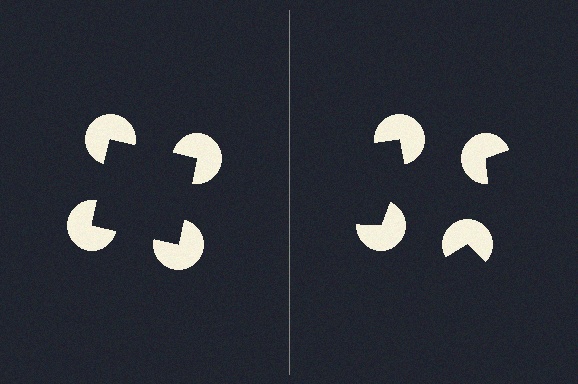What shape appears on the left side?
An illusory square.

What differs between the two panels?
The pac-man discs are positioned identically on both sides; only the wedge orientations differ. On the left they align to a square; on the right they are misaligned.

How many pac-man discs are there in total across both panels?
8 — 4 on each side.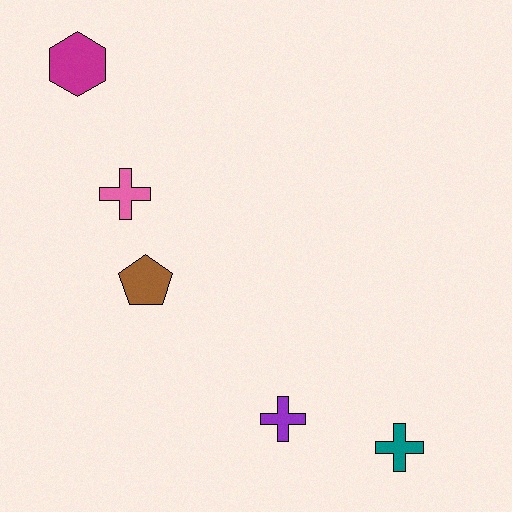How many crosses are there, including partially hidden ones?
There are 3 crosses.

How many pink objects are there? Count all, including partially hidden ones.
There is 1 pink object.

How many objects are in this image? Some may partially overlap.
There are 5 objects.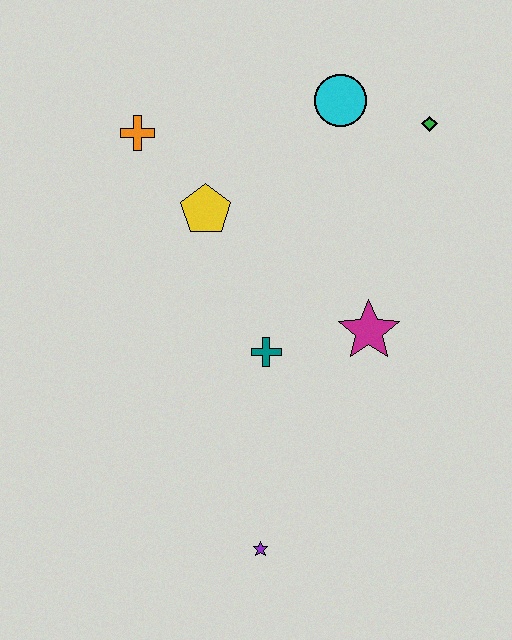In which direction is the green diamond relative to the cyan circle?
The green diamond is to the right of the cyan circle.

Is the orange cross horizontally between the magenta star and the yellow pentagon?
No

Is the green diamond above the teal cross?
Yes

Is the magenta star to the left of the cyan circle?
No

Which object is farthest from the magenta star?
The orange cross is farthest from the magenta star.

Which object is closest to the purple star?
The teal cross is closest to the purple star.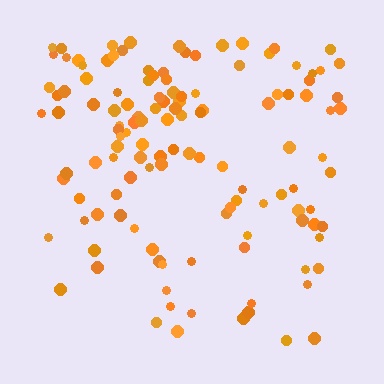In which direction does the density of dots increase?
From bottom to top, with the top side densest.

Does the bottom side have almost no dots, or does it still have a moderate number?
Still a moderate number, just noticeably fewer than the top.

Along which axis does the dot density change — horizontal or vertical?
Vertical.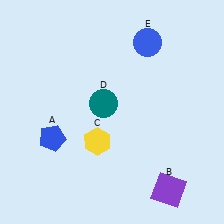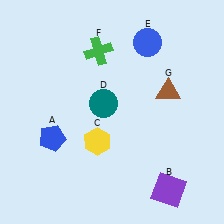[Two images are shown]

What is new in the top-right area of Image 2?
A brown triangle (G) was added in the top-right area of Image 2.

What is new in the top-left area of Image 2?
A green cross (F) was added in the top-left area of Image 2.